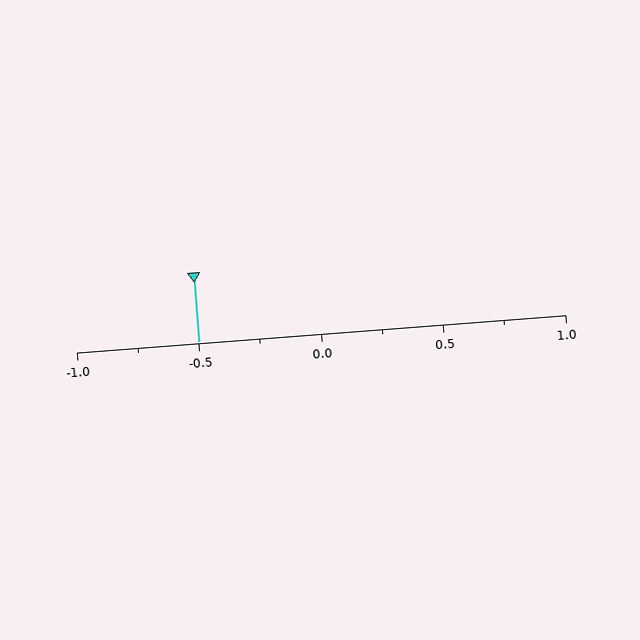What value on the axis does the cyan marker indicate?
The marker indicates approximately -0.5.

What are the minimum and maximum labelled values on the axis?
The axis runs from -1.0 to 1.0.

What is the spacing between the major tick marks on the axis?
The major ticks are spaced 0.5 apart.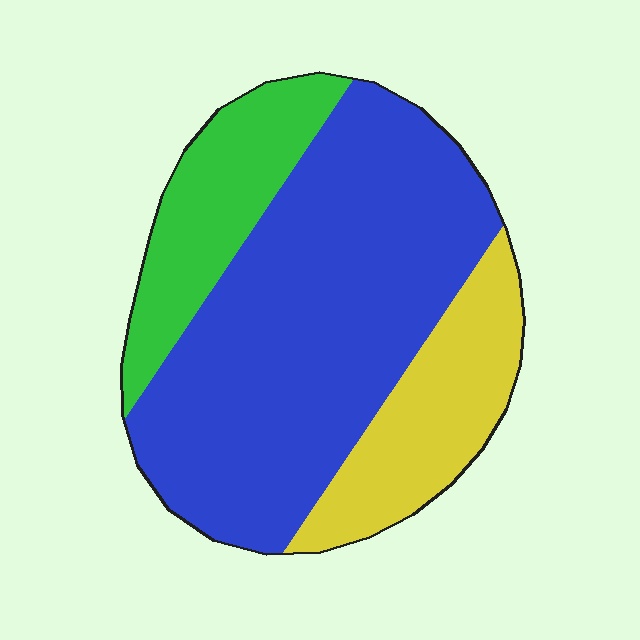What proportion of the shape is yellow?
Yellow takes up about one fifth (1/5) of the shape.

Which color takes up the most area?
Blue, at roughly 60%.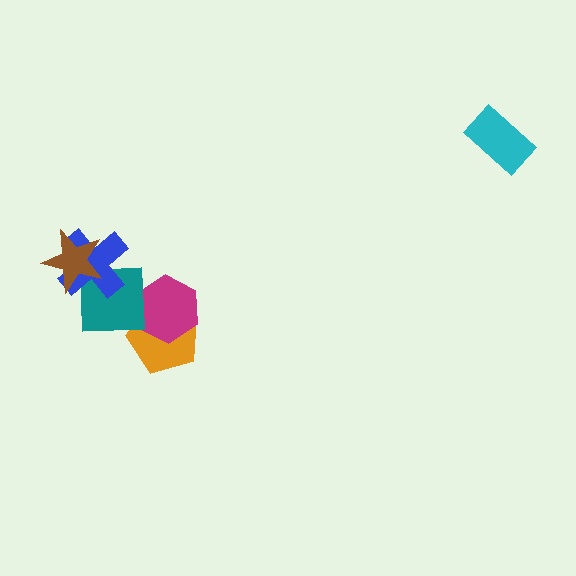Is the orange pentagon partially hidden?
Yes, it is partially covered by another shape.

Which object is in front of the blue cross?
The brown star is in front of the blue cross.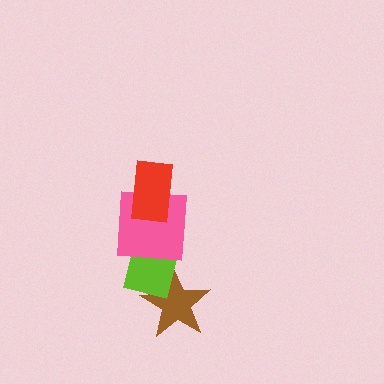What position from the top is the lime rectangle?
The lime rectangle is 3rd from the top.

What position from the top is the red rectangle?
The red rectangle is 1st from the top.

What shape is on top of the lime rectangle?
The pink square is on top of the lime rectangle.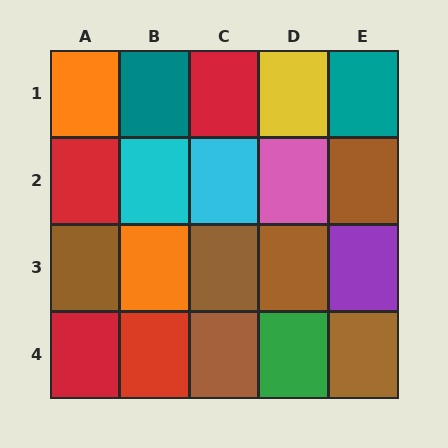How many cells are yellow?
1 cell is yellow.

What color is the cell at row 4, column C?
Brown.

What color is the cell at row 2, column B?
Cyan.